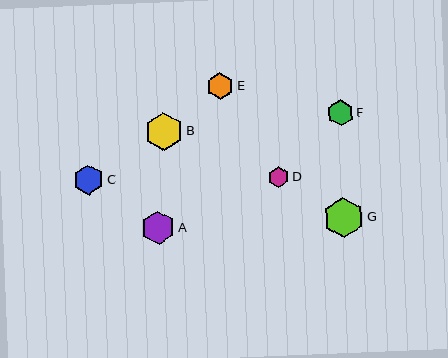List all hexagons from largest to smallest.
From largest to smallest: G, B, A, C, E, F, D.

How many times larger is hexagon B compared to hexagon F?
Hexagon B is approximately 1.5 times the size of hexagon F.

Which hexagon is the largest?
Hexagon G is the largest with a size of approximately 41 pixels.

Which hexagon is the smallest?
Hexagon D is the smallest with a size of approximately 21 pixels.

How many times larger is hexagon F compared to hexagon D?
Hexagon F is approximately 1.3 times the size of hexagon D.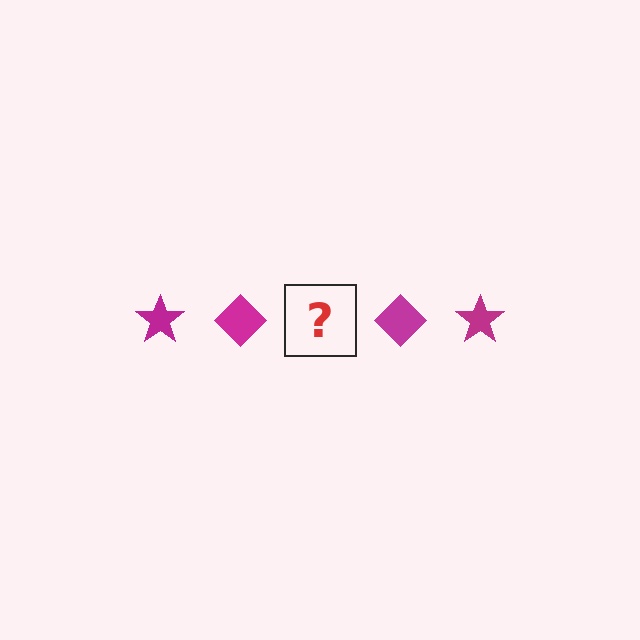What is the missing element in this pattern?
The missing element is a magenta star.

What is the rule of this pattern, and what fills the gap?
The rule is that the pattern cycles through star, diamond shapes in magenta. The gap should be filled with a magenta star.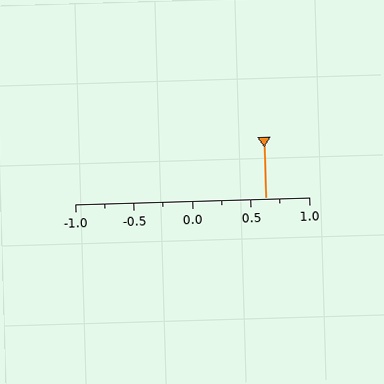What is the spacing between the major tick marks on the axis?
The major ticks are spaced 0.5 apart.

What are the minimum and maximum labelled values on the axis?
The axis runs from -1.0 to 1.0.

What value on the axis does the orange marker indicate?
The marker indicates approximately 0.62.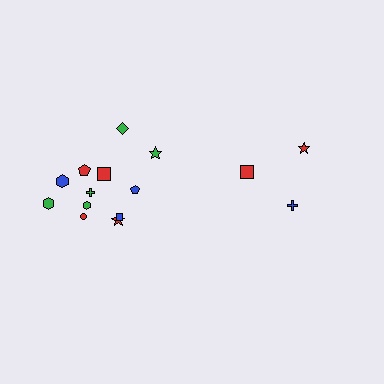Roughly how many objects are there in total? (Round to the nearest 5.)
Roughly 15 objects in total.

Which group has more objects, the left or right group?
The left group.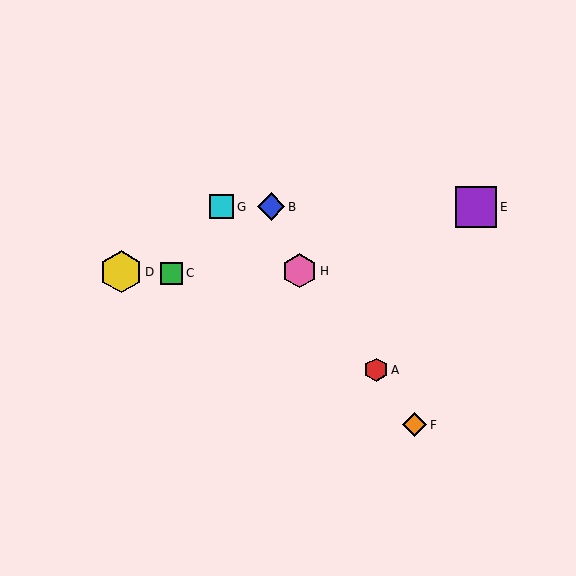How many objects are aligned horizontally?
3 objects (B, E, G) are aligned horizontally.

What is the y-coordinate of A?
Object A is at y≈370.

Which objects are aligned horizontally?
Objects B, E, G are aligned horizontally.